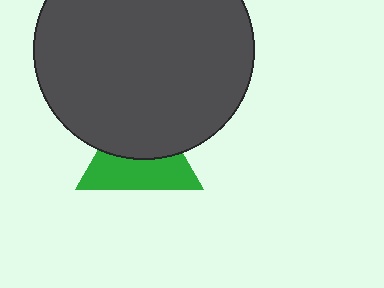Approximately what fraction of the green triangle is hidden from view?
Roughly 50% of the green triangle is hidden behind the dark gray circle.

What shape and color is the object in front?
The object in front is a dark gray circle.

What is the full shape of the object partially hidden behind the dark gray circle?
The partially hidden object is a green triangle.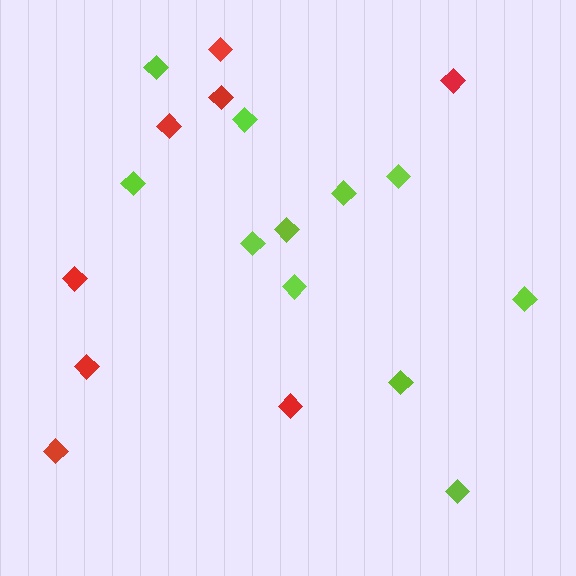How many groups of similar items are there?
There are 2 groups: one group of lime diamonds (11) and one group of red diamonds (8).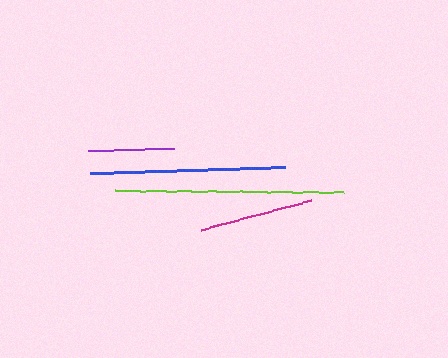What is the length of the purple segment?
The purple segment is approximately 86 pixels long.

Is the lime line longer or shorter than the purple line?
The lime line is longer than the purple line.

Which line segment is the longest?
The lime line is the longest at approximately 228 pixels.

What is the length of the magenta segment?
The magenta segment is approximately 114 pixels long.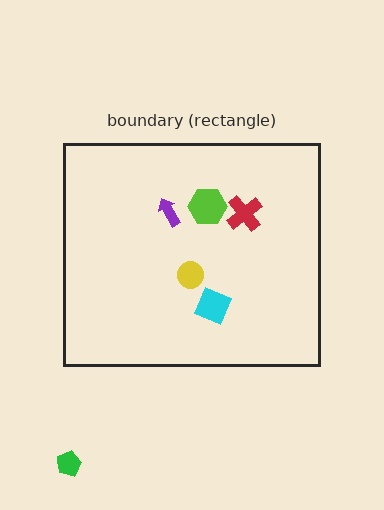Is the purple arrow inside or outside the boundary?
Inside.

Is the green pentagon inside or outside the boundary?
Outside.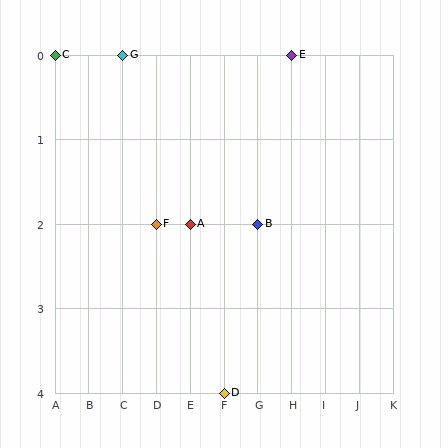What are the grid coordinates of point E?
Point E is at grid coordinates (H, 0).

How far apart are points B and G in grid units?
Points B and G are 4 columns and 2 rows apart (about 4.5 grid units diagonally).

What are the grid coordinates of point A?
Point A is at grid coordinates (E, 2).